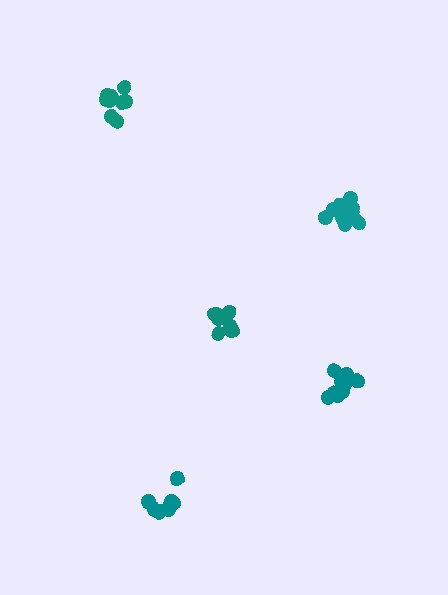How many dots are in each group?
Group 1: 12 dots, Group 2: 11 dots, Group 3: 10 dots, Group 4: 9 dots, Group 5: 10 dots (52 total).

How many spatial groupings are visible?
There are 5 spatial groupings.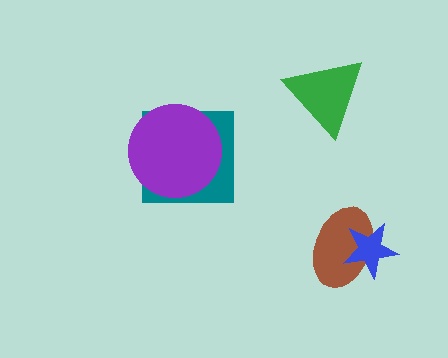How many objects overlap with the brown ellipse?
1 object overlaps with the brown ellipse.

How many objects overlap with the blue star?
1 object overlaps with the blue star.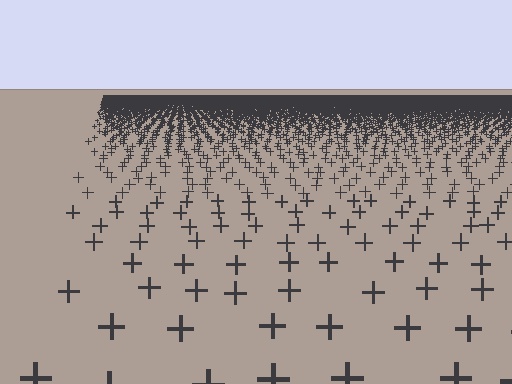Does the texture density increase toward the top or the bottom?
Density increases toward the top.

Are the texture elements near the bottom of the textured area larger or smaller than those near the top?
Larger. Near the bottom, elements are closer to the viewer and appear at a bigger on-screen size.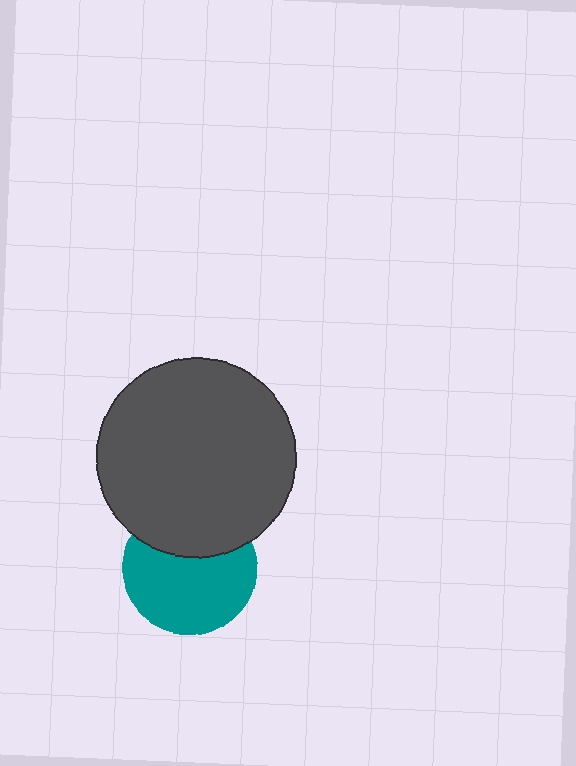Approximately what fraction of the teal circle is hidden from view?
Roughly 34% of the teal circle is hidden behind the dark gray circle.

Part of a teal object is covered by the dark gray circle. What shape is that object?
It is a circle.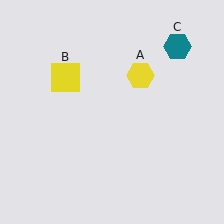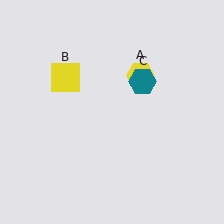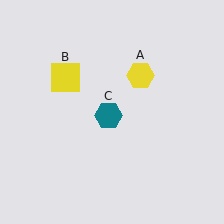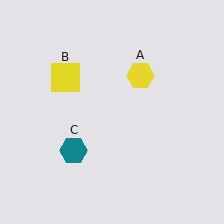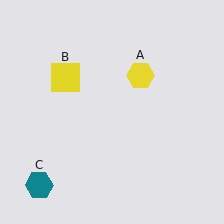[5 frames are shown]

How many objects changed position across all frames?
1 object changed position: teal hexagon (object C).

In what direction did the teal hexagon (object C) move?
The teal hexagon (object C) moved down and to the left.